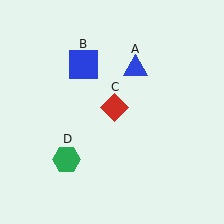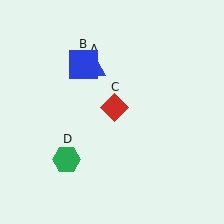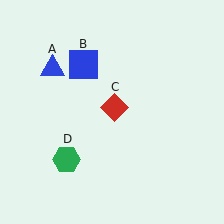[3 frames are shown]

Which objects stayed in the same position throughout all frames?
Blue square (object B) and red diamond (object C) and green hexagon (object D) remained stationary.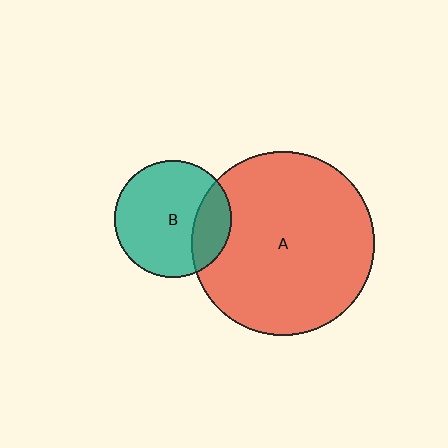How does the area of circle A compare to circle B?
Approximately 2.5 times.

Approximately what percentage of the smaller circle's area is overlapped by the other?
Approximately 25%.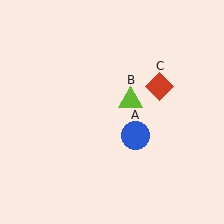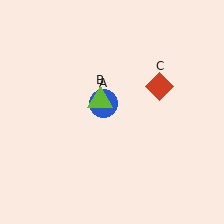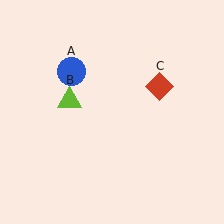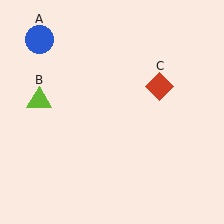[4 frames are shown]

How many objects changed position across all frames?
2 objects changed position: blue circle (object A), lime triangle (object B).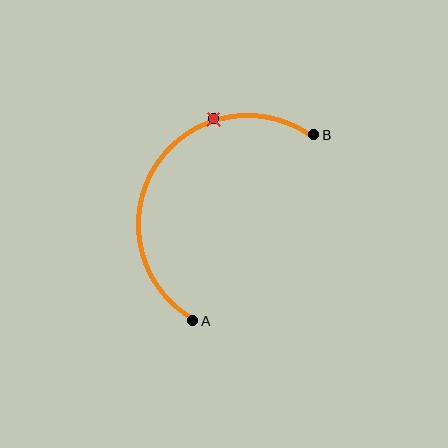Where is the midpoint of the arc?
The arc midpoint is the point on the curve farthest from the straight line joining A and B. It sits to the left of that line.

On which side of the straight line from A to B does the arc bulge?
The arc bulges to the left of the straight line connecting A and B.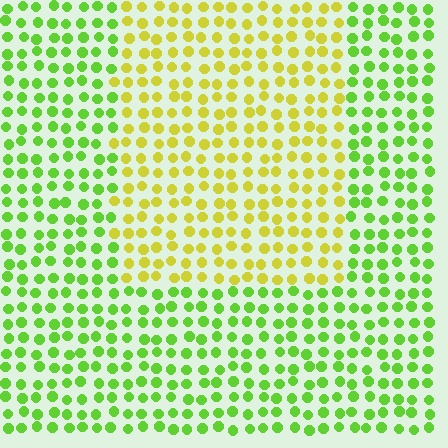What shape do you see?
I see a rectangle.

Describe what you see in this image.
The image is filled with small lime elements in a uniform arrangement. A rectangle-shaped region is visible where the elements are tinted to a slightly different hue, forming a subtle color boundary.